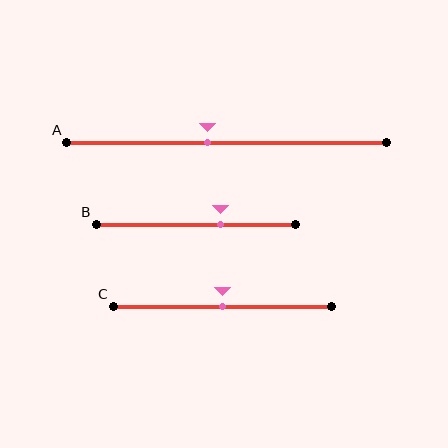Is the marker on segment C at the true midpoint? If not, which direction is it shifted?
Yes, the marker on segment C is at the true midpoint.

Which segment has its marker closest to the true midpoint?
Segment C has its marker closest to the true midpoint.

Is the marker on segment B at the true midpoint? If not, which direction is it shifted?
No, the marker on segment B is shifted to the right by about 12% of the segment length.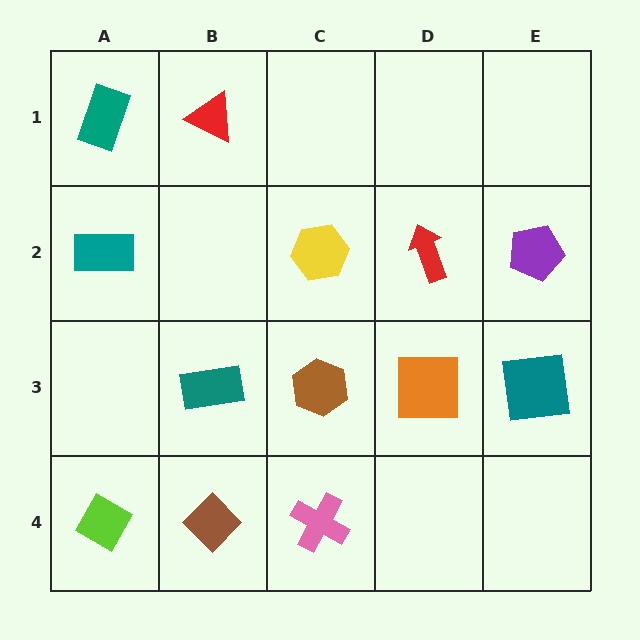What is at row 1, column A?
A teal rectangle.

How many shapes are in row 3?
4 shapes.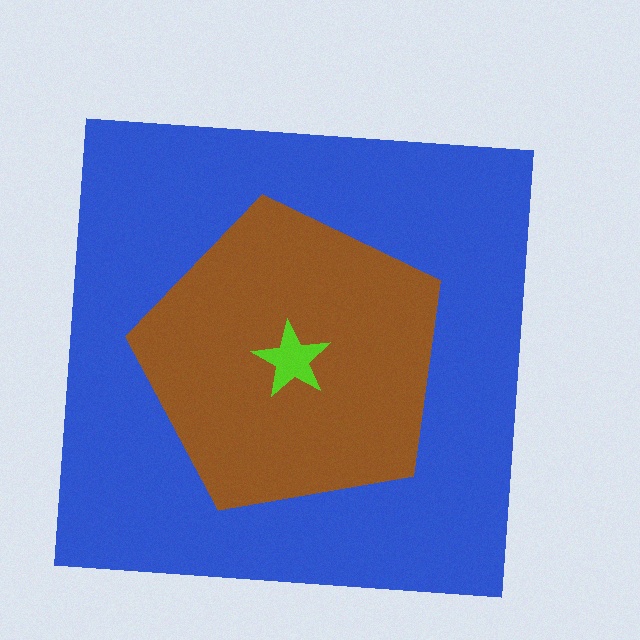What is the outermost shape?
The blue square.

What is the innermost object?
The lime star.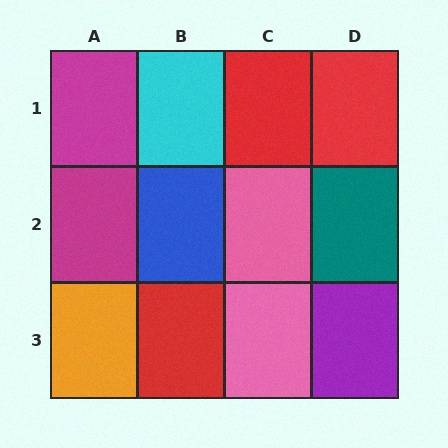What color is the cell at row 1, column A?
Magenta.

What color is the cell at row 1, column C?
Red.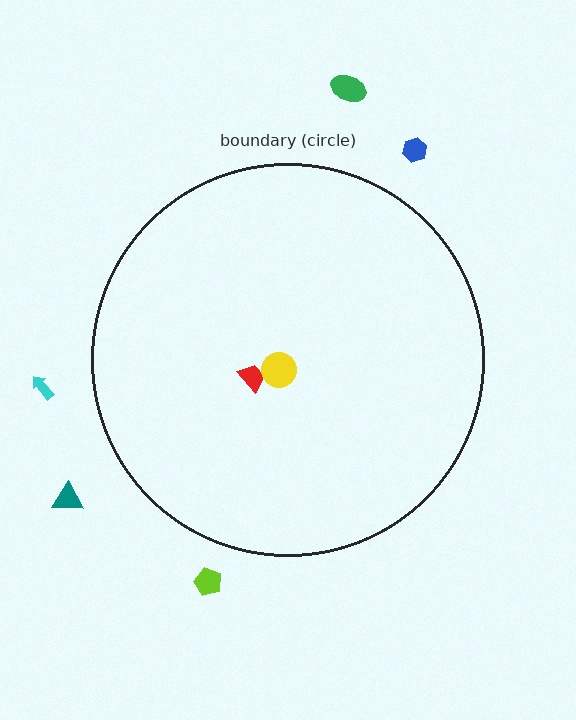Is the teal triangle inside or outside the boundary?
Outside.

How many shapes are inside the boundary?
2 inside, 5 outside.